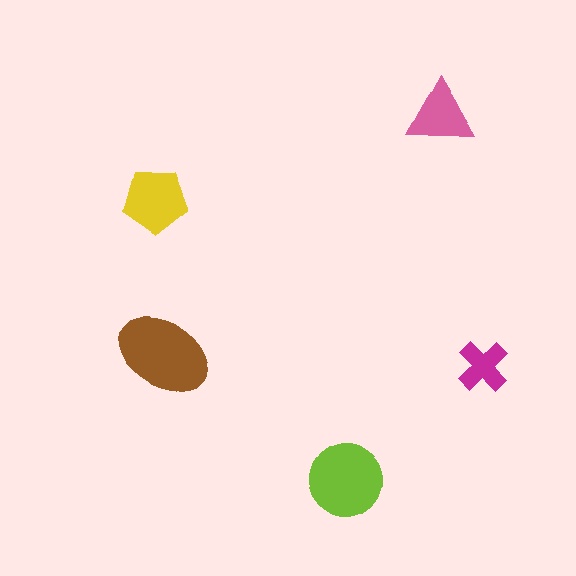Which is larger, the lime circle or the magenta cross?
The lime circle.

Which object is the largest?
The brown ellipse.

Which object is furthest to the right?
The magenta cross is rightmost.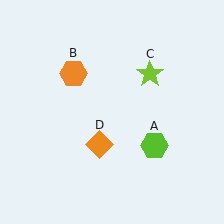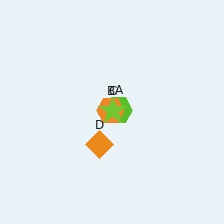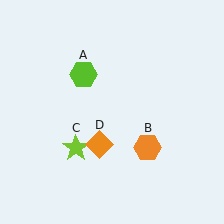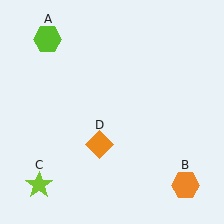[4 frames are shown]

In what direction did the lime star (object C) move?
The lime star (object C) moved down and to the left.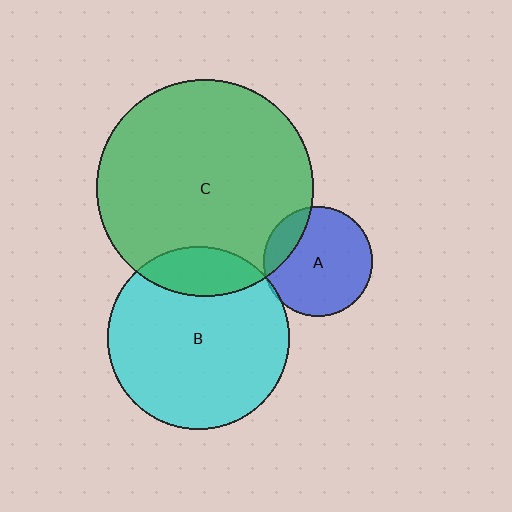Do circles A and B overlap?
Yes.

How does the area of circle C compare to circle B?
Approximately 1.4 times.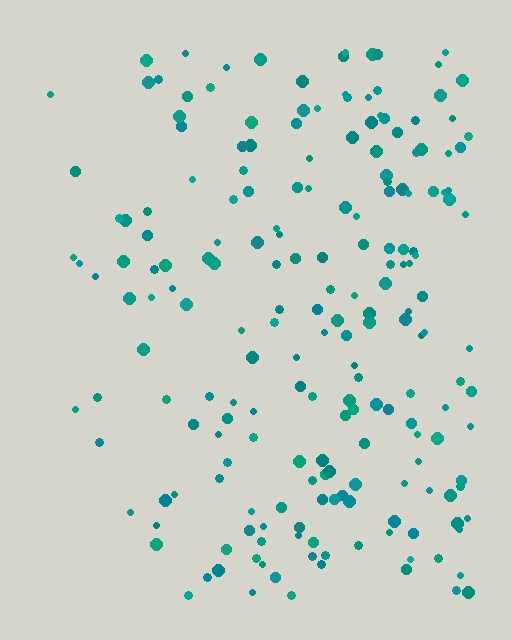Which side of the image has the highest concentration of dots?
The right.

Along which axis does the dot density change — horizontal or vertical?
Horizontal.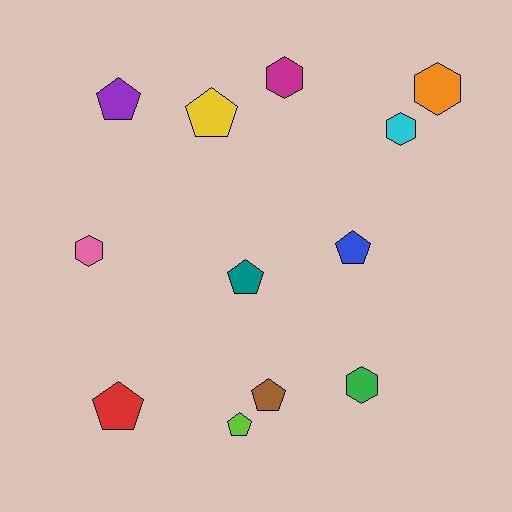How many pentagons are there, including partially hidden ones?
There are 7 pentagons.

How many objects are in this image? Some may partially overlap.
There are 12 objects.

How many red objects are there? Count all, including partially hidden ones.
There is 1 red object.